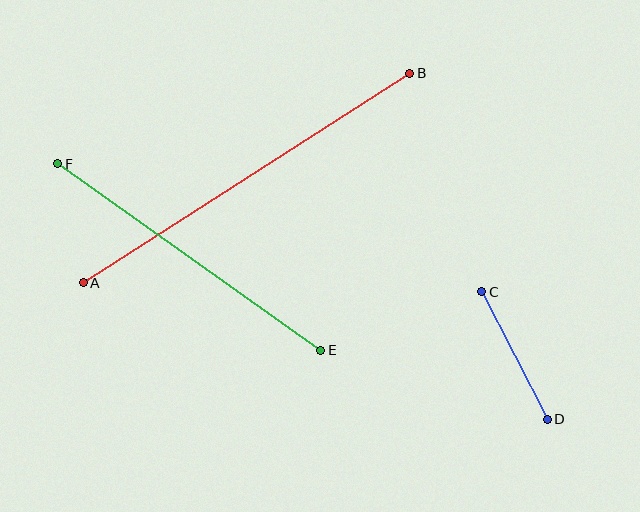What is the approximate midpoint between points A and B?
The midpoint is at approximately (247, 178) pixels.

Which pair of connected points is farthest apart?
Points A and B are farthest apart.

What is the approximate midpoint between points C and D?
The midpoint is at approximately (515, 355) pixels.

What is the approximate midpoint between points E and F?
The midpoint is at approximately (189, 257) pixels.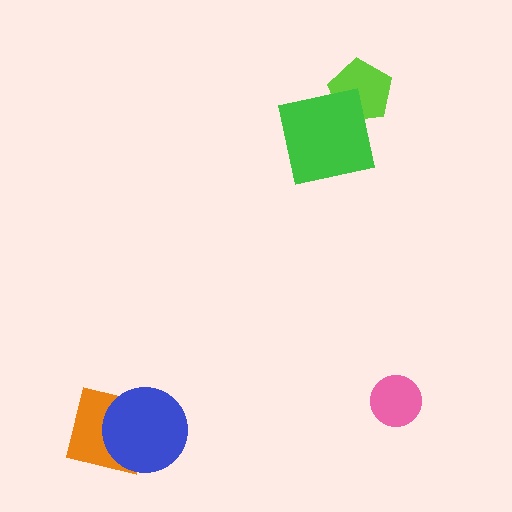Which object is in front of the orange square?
The blue circle is in front of the orange square.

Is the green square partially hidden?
No, no other shape covers it.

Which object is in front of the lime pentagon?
The green square is in front of the lime pentagon.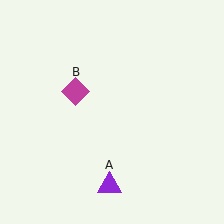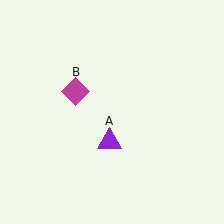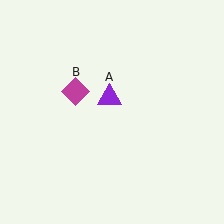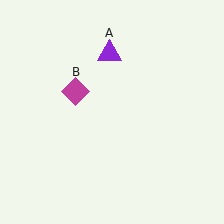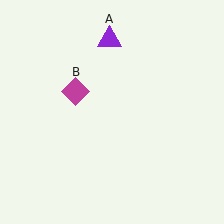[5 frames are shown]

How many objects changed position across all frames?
1 object changed position: purple triangle (object A).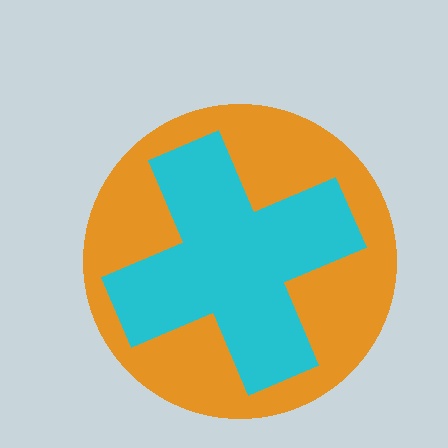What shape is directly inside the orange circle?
The cyan cross.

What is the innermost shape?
The cyan cross.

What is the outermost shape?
The orange circle.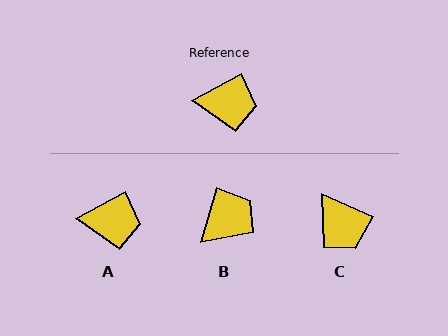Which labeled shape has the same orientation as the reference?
A.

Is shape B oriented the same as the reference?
No, it is off by about 46 degrees.